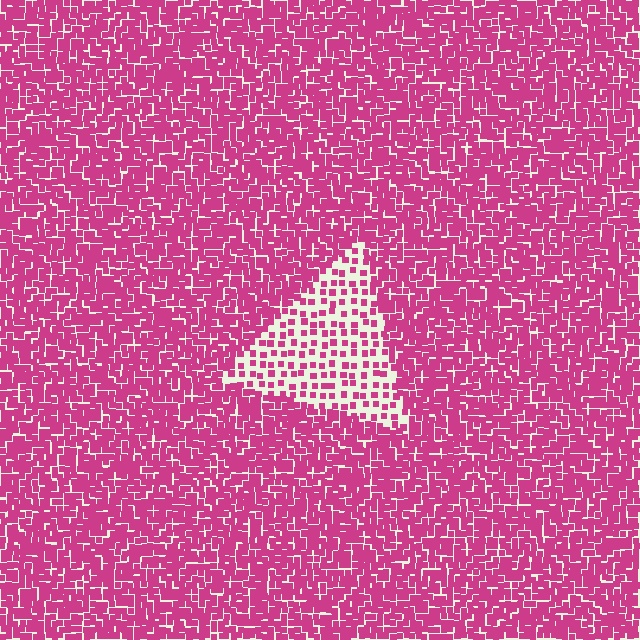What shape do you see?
I see a triangle.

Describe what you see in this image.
The image contains small magenta elements arranged at two different densities. A triangle-shaped region is visible where the elements are less densely packed than the surrounding area.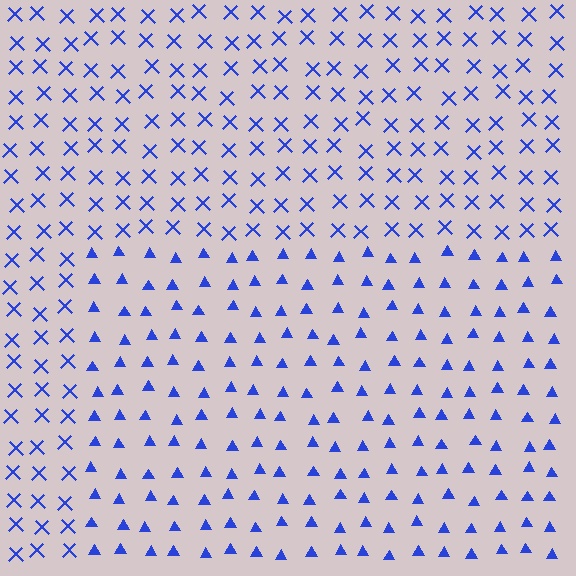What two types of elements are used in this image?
The image uses triangles inside the rectangle region and X marks outside it.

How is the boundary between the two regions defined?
The boundary is defined by a change in element shape: triangles inside vs. X marks outside. All elements share the same color and spacing.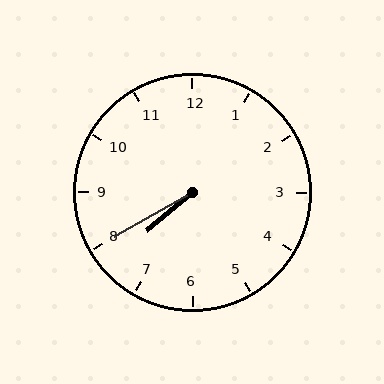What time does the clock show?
7:40.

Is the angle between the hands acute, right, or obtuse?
It is acute.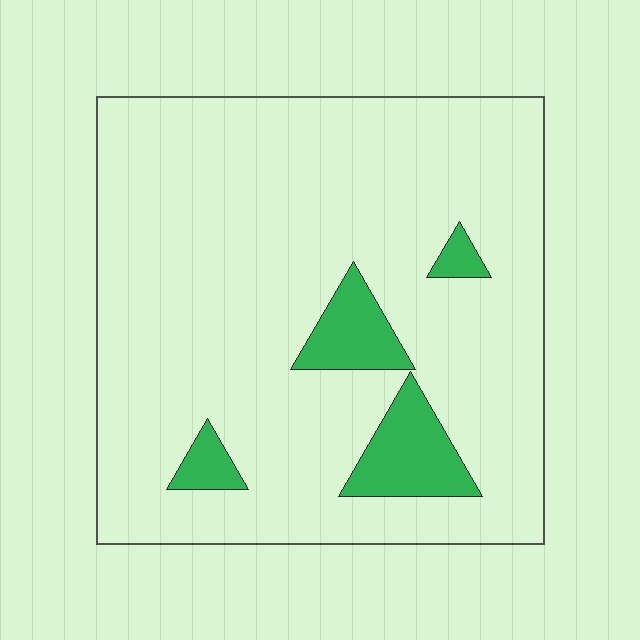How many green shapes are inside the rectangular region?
4.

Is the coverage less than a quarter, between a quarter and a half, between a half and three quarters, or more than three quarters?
Less than a quarter.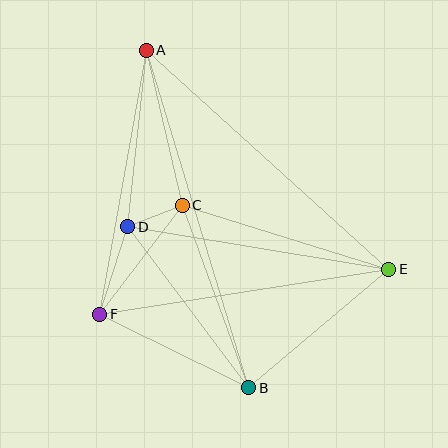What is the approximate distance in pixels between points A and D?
The distance between A and D is approximately 177 pixels.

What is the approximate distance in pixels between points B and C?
The distance between B and C is approximately 194 pixels.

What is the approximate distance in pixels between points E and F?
The distance between E and F is approximately 292 pixels.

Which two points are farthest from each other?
Points A and B are farthest from each other.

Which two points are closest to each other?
Points C and D are closest to each other.